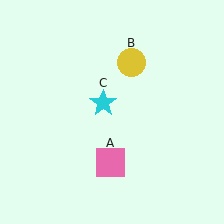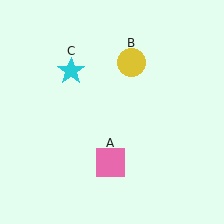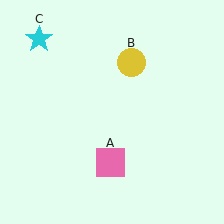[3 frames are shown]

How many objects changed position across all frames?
1 object changed position: cyan star (object C).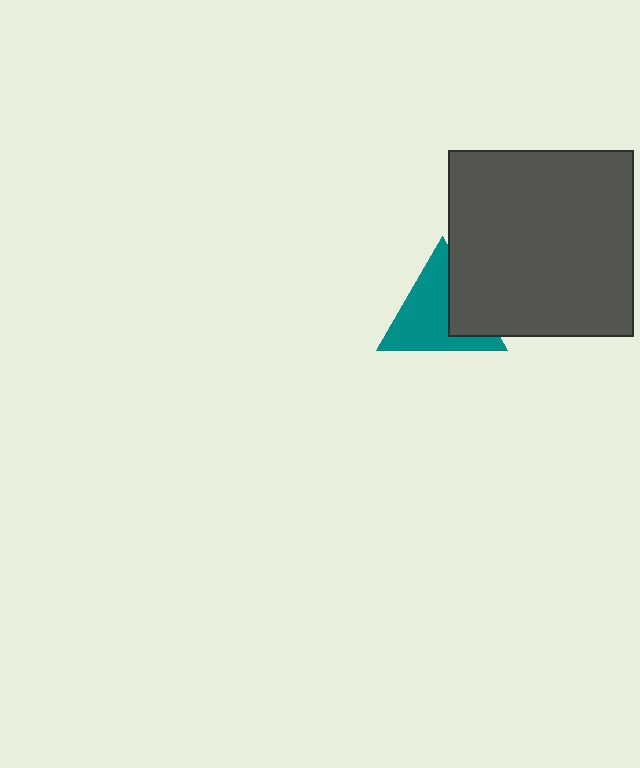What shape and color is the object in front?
The object in front is a dark gray square.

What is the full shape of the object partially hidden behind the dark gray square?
The partially hidden object is a teal triangle.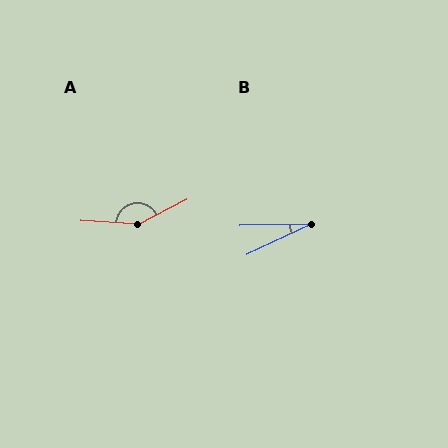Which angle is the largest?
A, at approximately 150 degrees.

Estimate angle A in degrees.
Approximately 150 degrees.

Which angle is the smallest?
B, at approximately 24 degrees.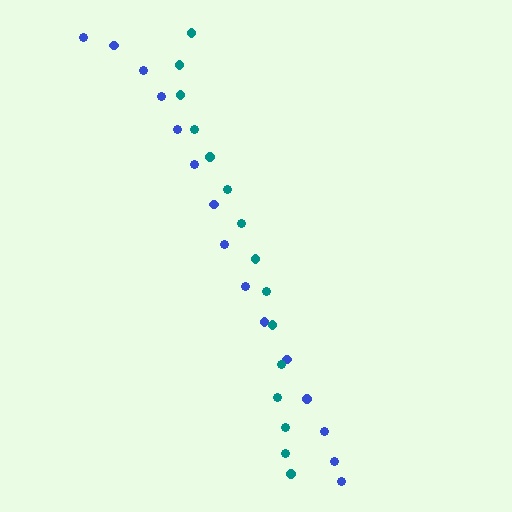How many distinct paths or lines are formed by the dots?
There are 2 distinct paths.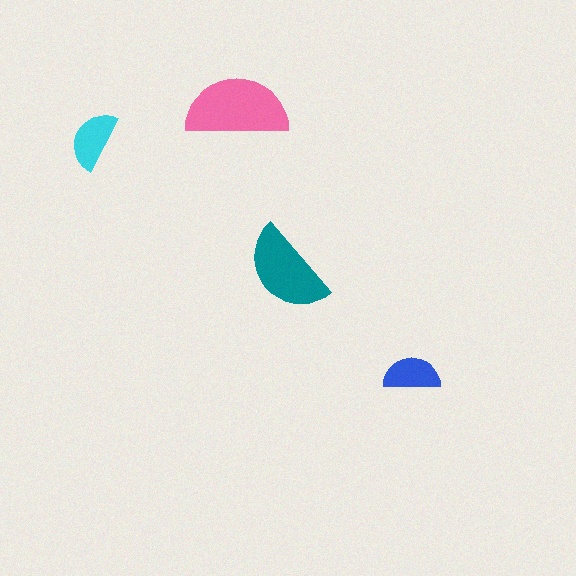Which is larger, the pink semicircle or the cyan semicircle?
The pink one.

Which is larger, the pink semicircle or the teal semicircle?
The pink one.